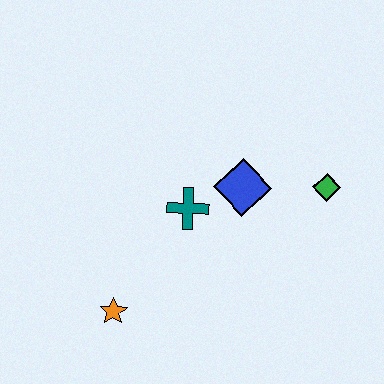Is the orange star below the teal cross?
Yes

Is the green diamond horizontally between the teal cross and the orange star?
No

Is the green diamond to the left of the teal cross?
No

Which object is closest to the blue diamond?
The teal cross is closest to the blue diamond.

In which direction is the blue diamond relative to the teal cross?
The blue diamond is to the right of the teal cross.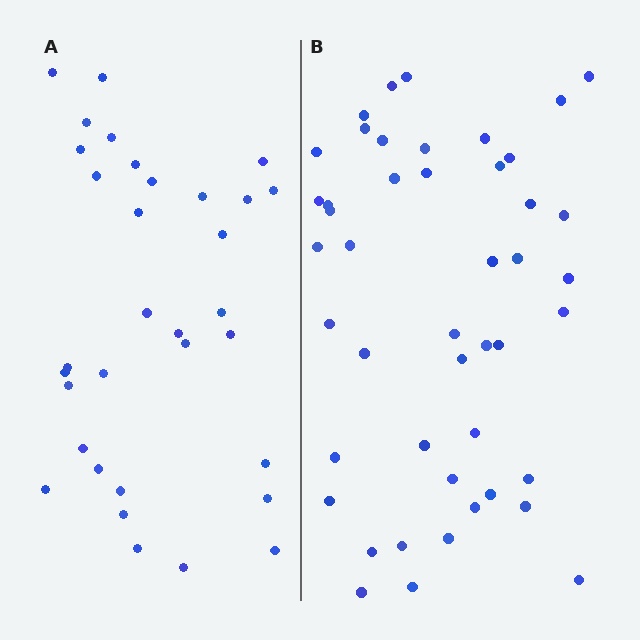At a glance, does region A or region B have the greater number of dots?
Region B (the right region) has more dots.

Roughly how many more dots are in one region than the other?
Region B has approximately 15 more dots than region A.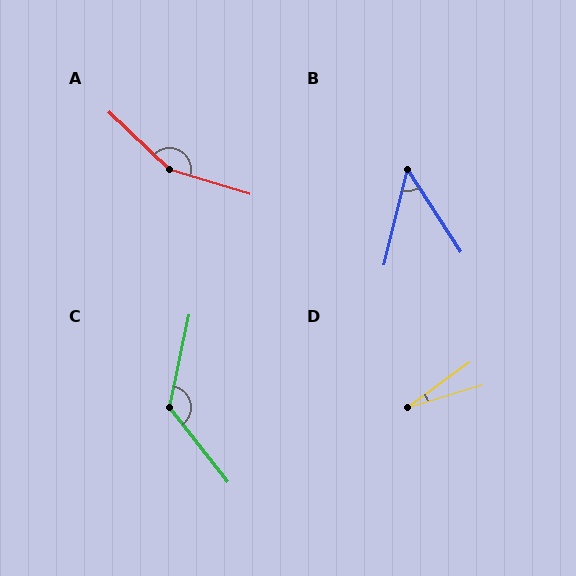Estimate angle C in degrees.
Approximately 130 degrees.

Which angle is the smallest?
D, at approximately 19 degrees.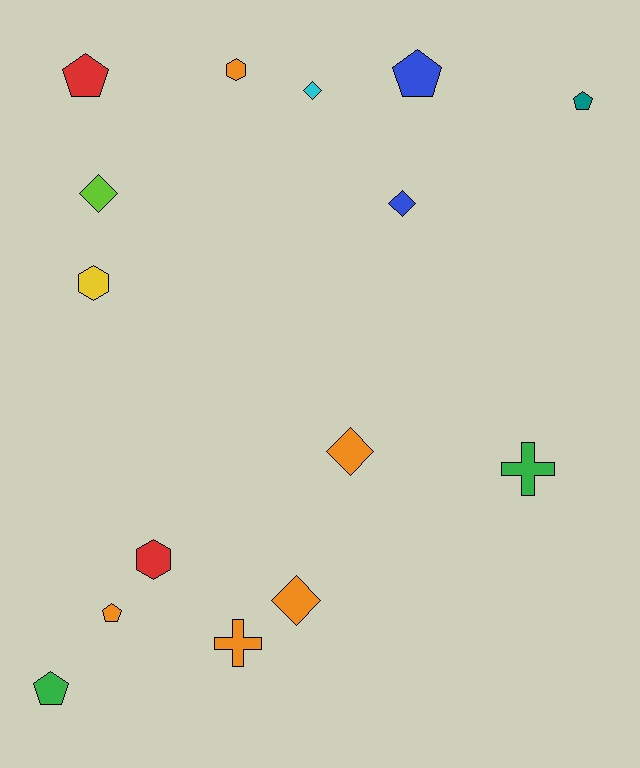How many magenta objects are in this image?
There are no magenta objects.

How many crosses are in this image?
There are 2 crosses.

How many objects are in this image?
There are 15 objects.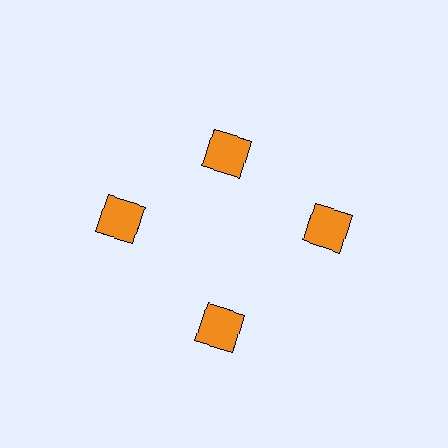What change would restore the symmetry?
The symmetry would be restored by moving it outward, back onto the ring so that all 4 squares sit at equal angles and equal distance from the center.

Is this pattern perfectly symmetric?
No. The 4 orange squares are arranged in a ring, but one element near the 12 o'clock position is pulled inward toward the center, breaking the 4-fold rotational symmetry.